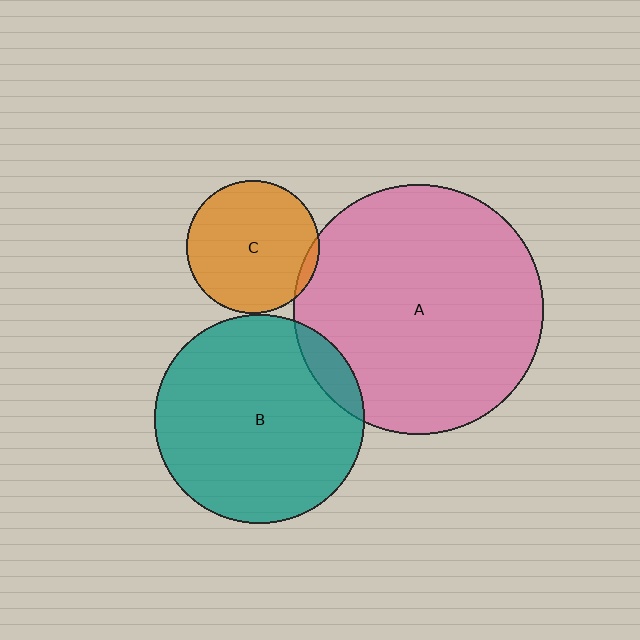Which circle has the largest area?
Circle A (pink).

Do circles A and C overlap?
Yes.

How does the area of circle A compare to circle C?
Approximately 3.6 times.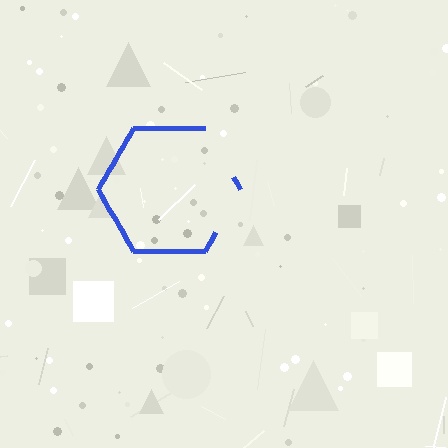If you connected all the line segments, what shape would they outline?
They would outline a hexagon.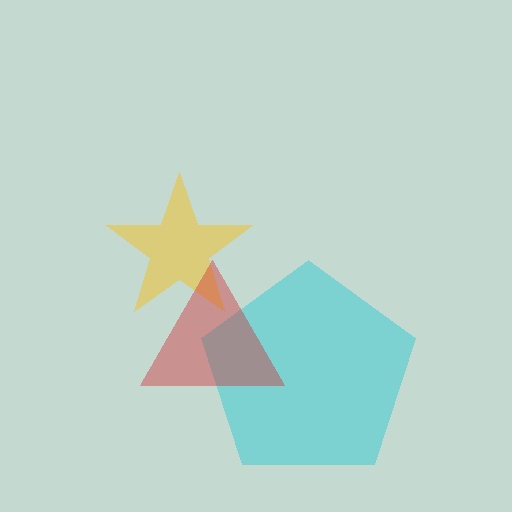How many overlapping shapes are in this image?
There are 3 overlapping shapes in the image.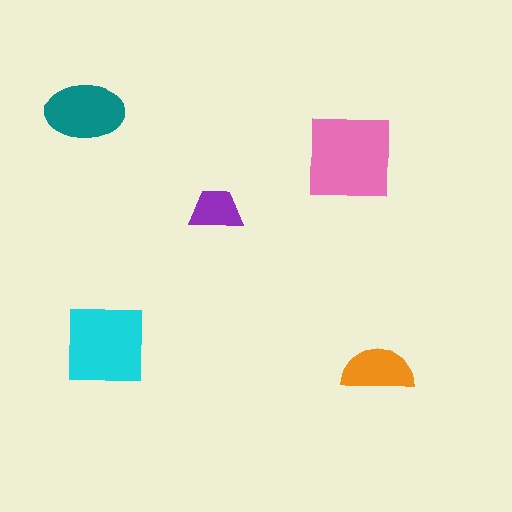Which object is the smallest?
The purple trapezoid.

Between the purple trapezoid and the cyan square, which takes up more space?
The cyan square.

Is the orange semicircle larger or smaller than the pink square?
Smaller.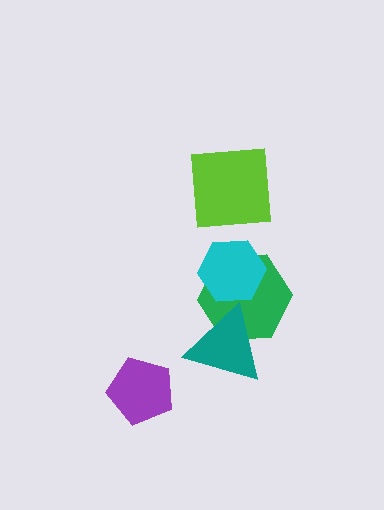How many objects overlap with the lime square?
0 objects overlap with the lime square.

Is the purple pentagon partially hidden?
No, no other shape covers it.